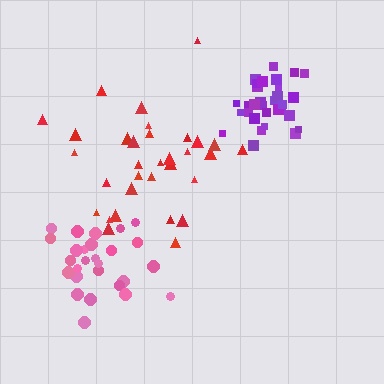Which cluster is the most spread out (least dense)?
Red.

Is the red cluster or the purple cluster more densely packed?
Purple.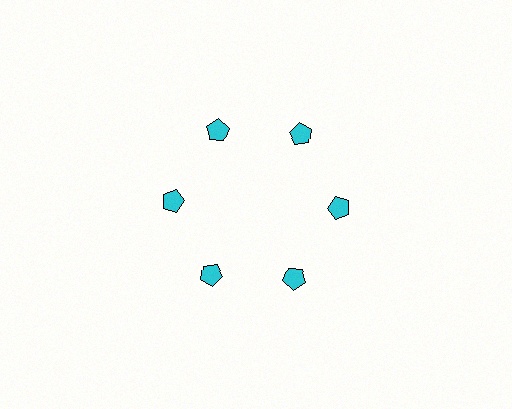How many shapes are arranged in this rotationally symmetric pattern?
There are 6 shapes, arranged in 6 groups of 1.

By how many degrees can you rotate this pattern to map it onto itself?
The pattern maps onto itself every 60 degrees of rotation.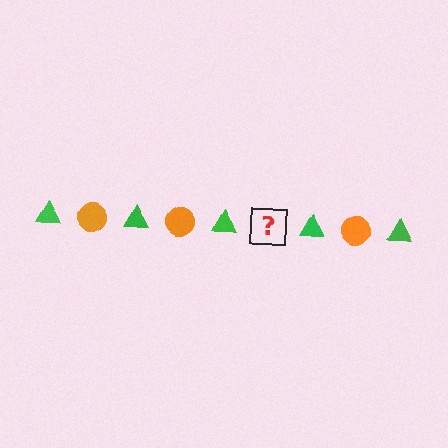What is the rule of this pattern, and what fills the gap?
The rule is that the pattern alternates between green triangle and orange circle. The gap should be filled with an orange circle.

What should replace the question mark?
The question mark should be replaced with an orange circle.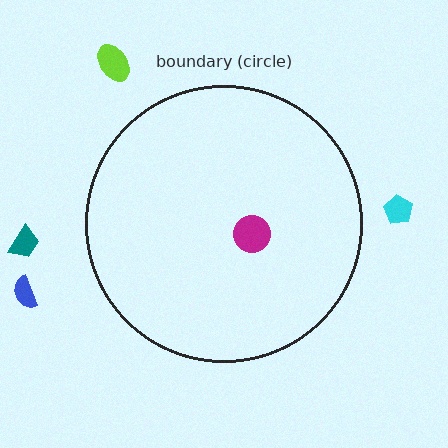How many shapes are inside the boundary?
1 inside, 4 outside.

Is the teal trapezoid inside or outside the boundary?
Outside.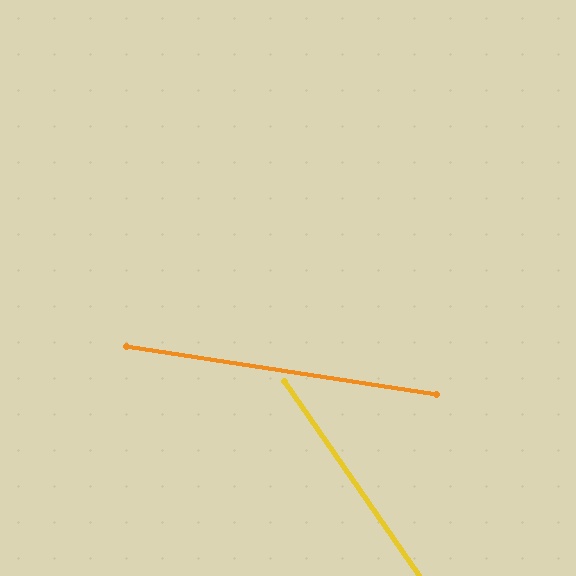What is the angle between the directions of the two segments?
Approximately 46 degrees.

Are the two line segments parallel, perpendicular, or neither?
Neither parallel nor perpendicular — they differ by about 46°.